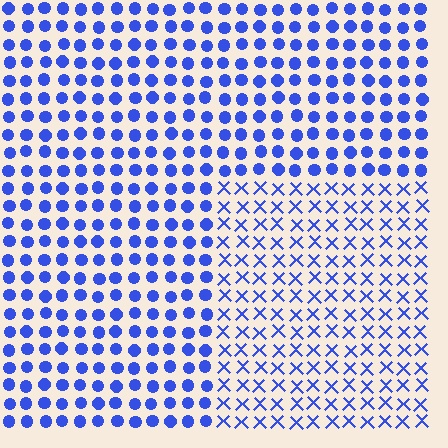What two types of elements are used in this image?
The image uses X marks inside the rectangle region and circles outside it.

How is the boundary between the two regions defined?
The boundary is defined by a change in element shape: X marks inside vs. circles outside. All elements share the same color and spacing.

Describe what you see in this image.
The image is filled with small blue elements arranged in a uniform grid. A rectangle-shaped region contains X marks, while the surrounding area contains circles. The boundary is defined purely by the change in element shape.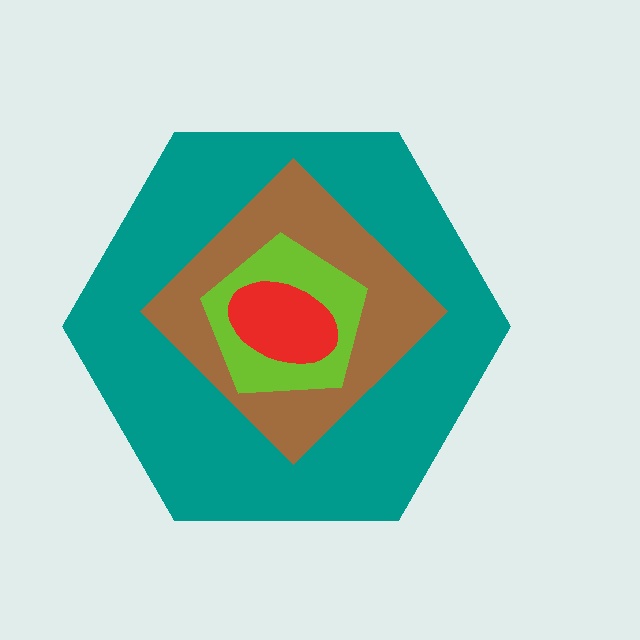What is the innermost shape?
The red ellipse.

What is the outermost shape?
The teal hexagon.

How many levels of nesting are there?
4.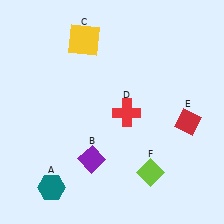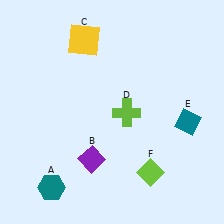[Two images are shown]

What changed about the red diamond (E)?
In Image 1, E is red. In Image 2, it changed to teal.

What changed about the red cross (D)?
In Image 1, D is red. In Image 2, it changed to lime.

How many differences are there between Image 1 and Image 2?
There are 2 differences between the two images.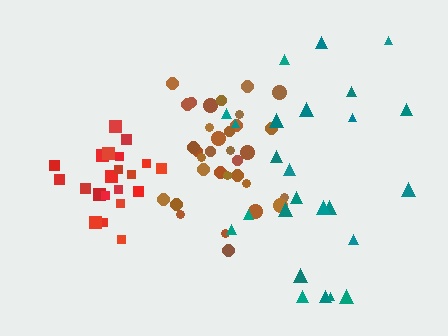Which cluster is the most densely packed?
Red.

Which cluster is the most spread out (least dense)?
Teal.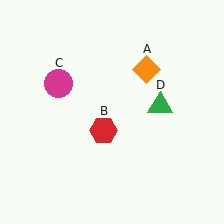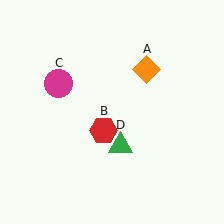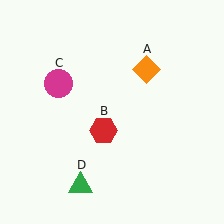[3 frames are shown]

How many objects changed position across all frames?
1 object changed position: green triangle (object D).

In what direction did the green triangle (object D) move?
The green triangle (object D) moved down and to the left.